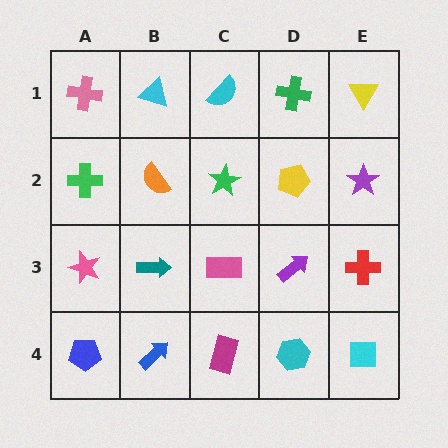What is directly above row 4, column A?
A pink star.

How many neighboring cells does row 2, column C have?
4.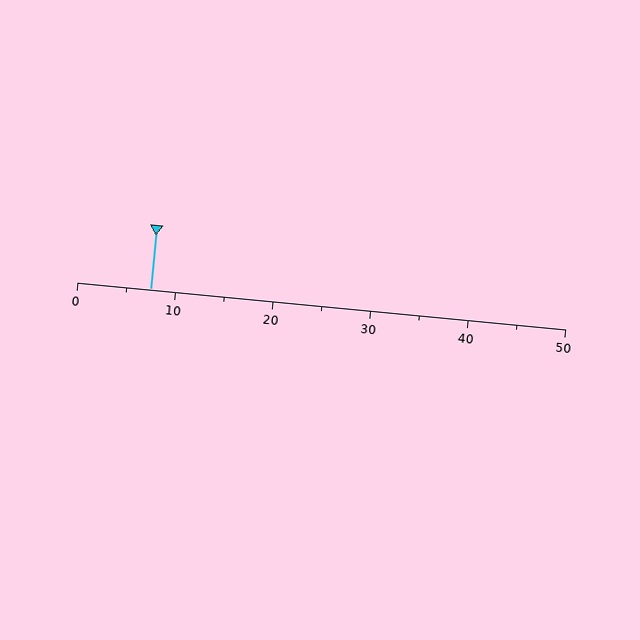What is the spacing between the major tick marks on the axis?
The major ticks are spaced 10 apart.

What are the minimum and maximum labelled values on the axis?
The axis runs from 0 to 50.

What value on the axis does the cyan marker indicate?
The marker indicates approximately 7.5.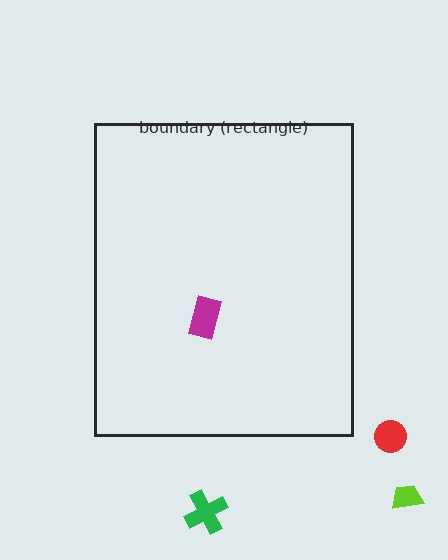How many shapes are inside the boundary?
1 inside, 3 outside.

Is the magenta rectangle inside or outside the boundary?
Inside.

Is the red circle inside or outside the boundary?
Outside.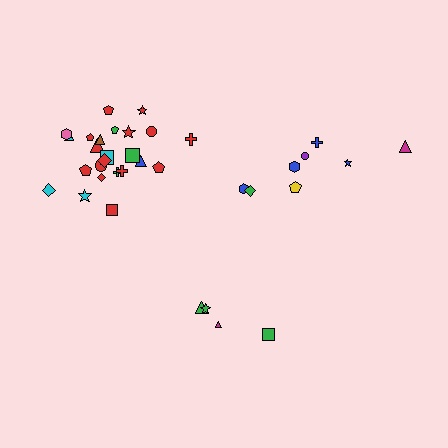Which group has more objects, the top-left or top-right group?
The top-left group.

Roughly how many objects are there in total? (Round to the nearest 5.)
Roughly 35 objects in total.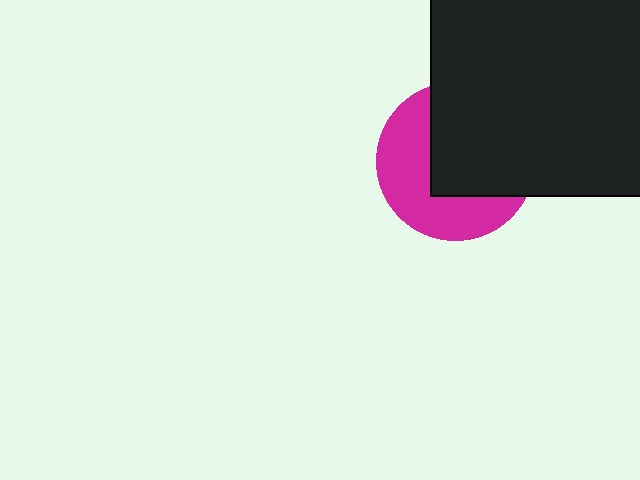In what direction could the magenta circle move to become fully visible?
The magenta circle could move toward the lower-left. That would shift it out from behind the black square entirely.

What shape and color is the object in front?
The object in front is a black square.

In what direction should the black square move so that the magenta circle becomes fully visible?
The black square should move toward the upper-right. That is the shortest direction to clear the overlap and leave the magenta circle fully visible.